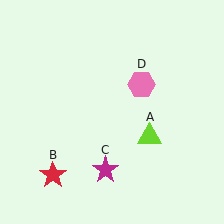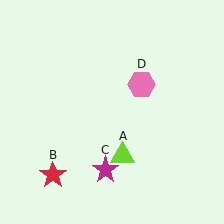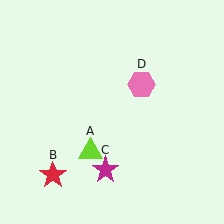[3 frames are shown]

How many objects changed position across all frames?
1 object changed position: lime triangle (object A).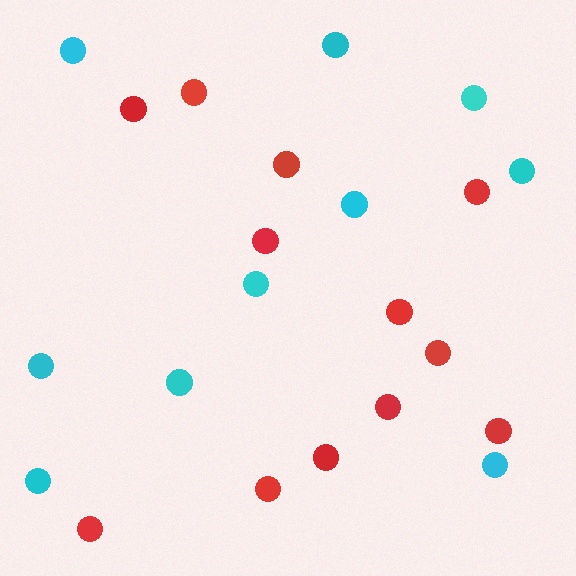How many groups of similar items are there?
There are 2 groups: one group of cyan circles (10) and one group of red circles (12).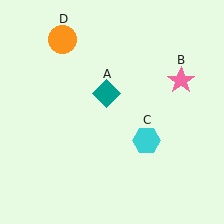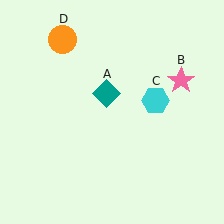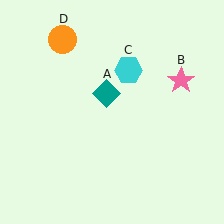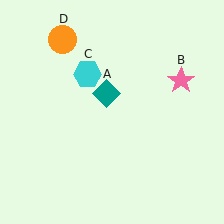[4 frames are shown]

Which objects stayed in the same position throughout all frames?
Teal diamond (object A) and pink star (object B) and orange circle (object D) remained stationary.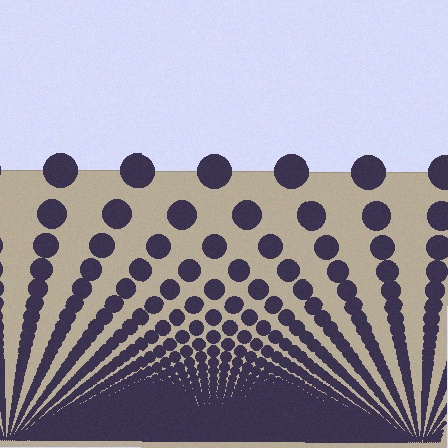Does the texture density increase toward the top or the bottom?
Density increases toward the bottom.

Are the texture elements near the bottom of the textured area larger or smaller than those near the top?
Smaller. The gradient is inverted — elements near the bottom are smaller and denser.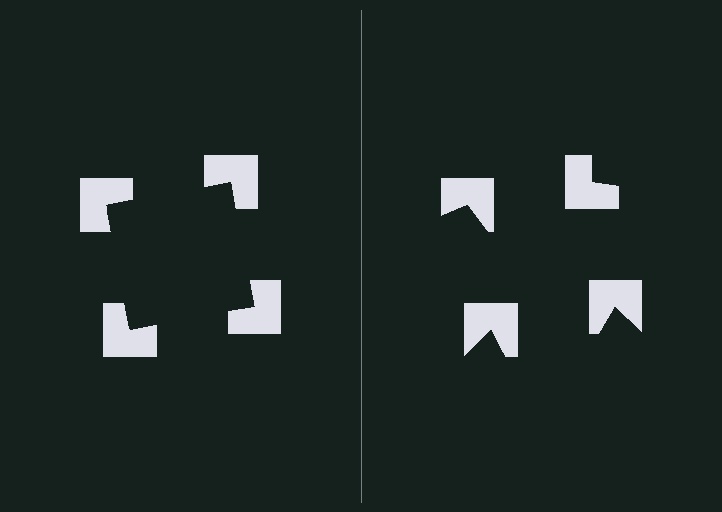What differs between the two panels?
The notched squares are positioned identically on both sides; only the wedge orientations differ. On the left they align to a square; on the right they are misaligned.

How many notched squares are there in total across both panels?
8 — 4 on each side.